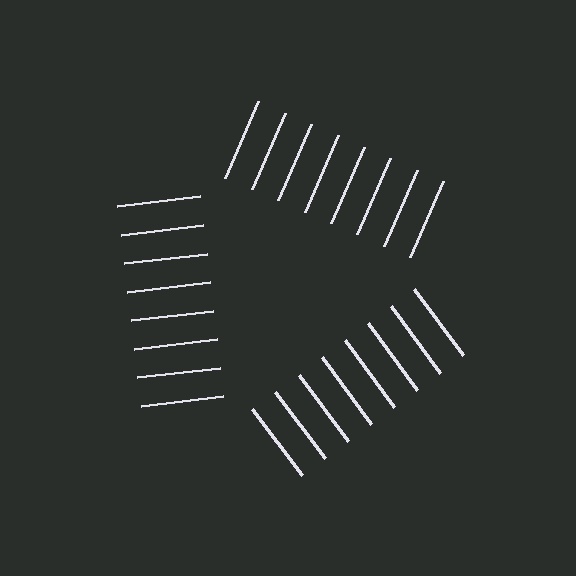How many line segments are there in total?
24 — 8 along each of the 3 edges.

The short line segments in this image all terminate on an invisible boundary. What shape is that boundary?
An illusory triangle — the line segments terminate on its edges but no continuous stroke is drawn.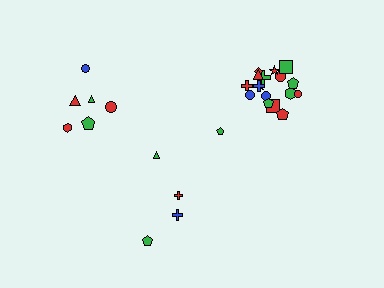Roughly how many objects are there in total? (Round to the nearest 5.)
Roughly 30 objects in total.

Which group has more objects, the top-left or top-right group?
The top-right group.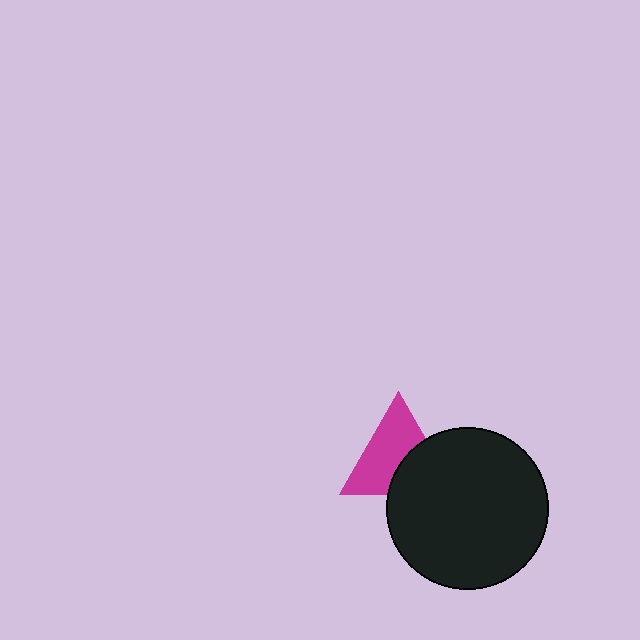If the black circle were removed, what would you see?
You would see the complete magenta triangle.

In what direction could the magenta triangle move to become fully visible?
The magenta triangle could move toward the upper-left. That would shift it out from behind the black circle entirely.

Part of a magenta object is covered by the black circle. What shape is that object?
It is a triangle.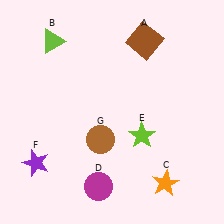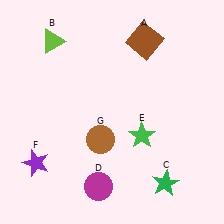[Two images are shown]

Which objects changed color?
C changed from orange to green. E changed from lime to green.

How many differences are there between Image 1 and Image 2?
There are 2 differences between the two images.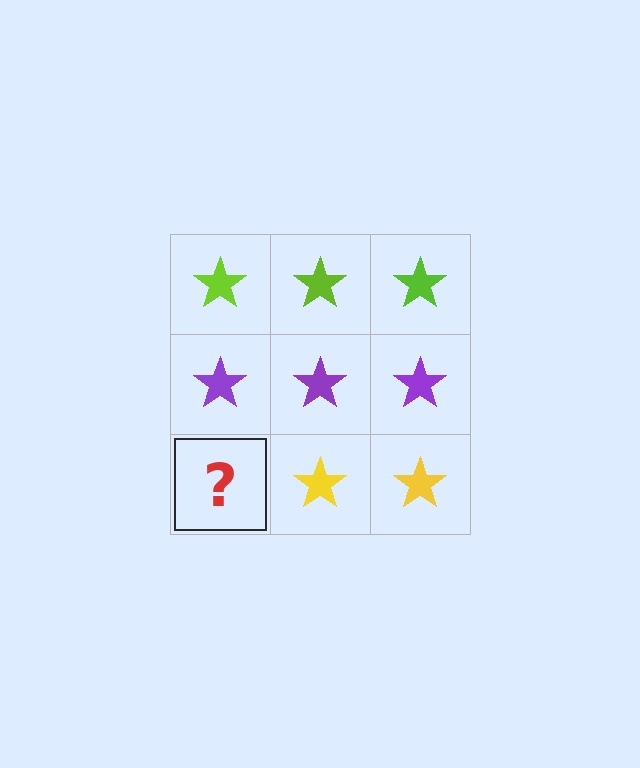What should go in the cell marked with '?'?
The missing cell should contain a yellow star.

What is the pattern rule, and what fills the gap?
The rule is that each row has a consistent color. The gap should be filled with a yellow star.